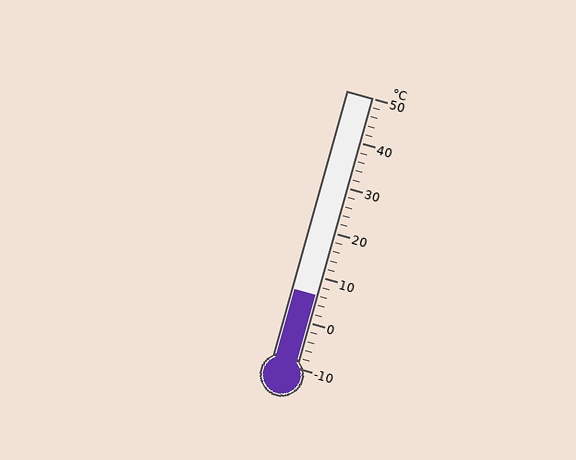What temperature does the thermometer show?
The thermometer shows approximately 6°C.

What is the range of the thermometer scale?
The thermometer scale ranges from -10°C to 50°C.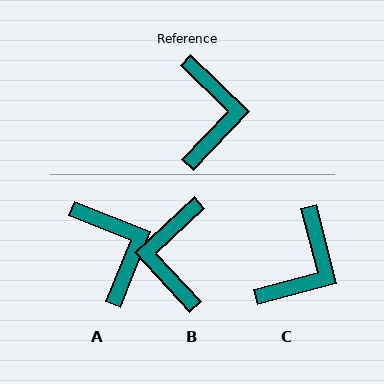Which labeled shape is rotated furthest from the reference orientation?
B, about 177 degrees away.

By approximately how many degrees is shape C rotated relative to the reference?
Approximately 32 degrees clockwise.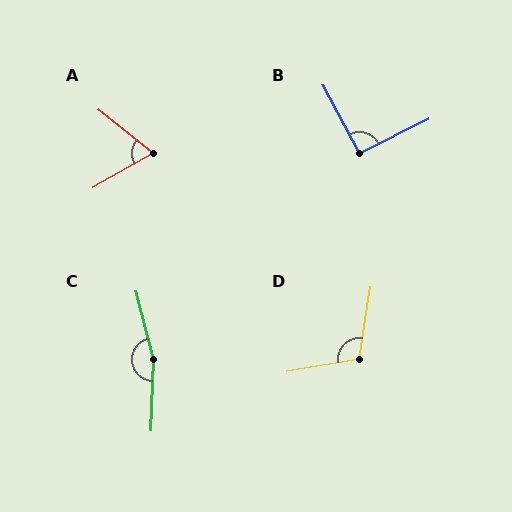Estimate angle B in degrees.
Approximately 91 degrees.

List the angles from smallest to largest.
A (69°), B (91°), D (108°), C (163°).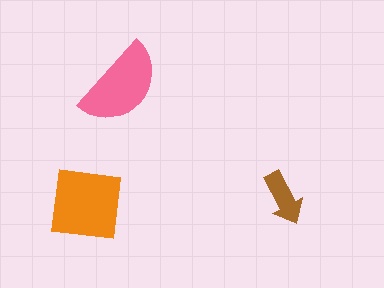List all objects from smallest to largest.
The brown arrow, the pink semicircle, the orange square.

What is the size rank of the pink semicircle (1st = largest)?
2nd.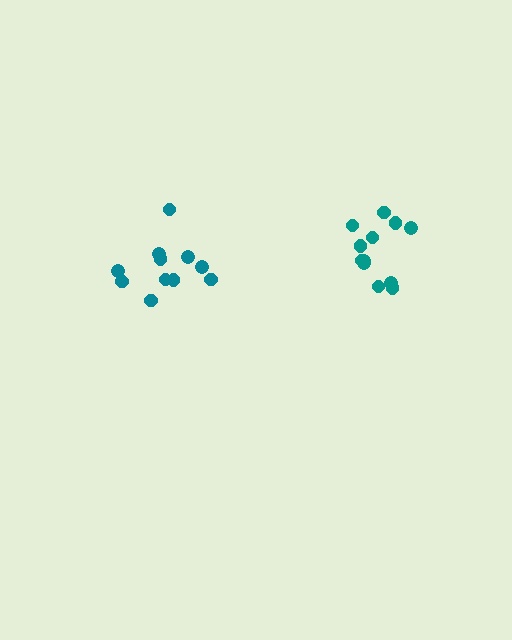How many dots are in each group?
Group 1: 11 dots, Group 2: 12 dots (23 total).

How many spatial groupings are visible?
There are 2 spatial groupings.